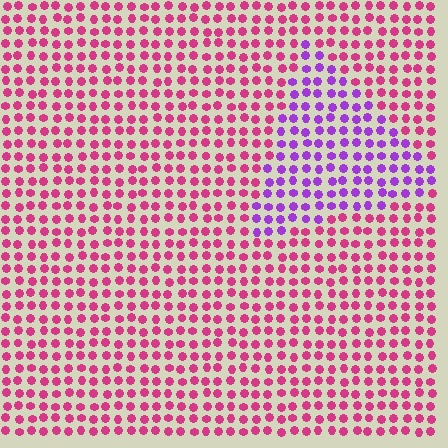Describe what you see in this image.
The image is filled with small magenta elements in a uniform arrangement. A triangle-shaped region is visible where the elements are tinted to a slightly different hue, forming a subtle color boundary.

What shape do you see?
I see a triangle.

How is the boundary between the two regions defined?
The boundary is defined purely by a slight shift in hue (about 50 degrees). Spacing, size, and orientation are identical on both sides.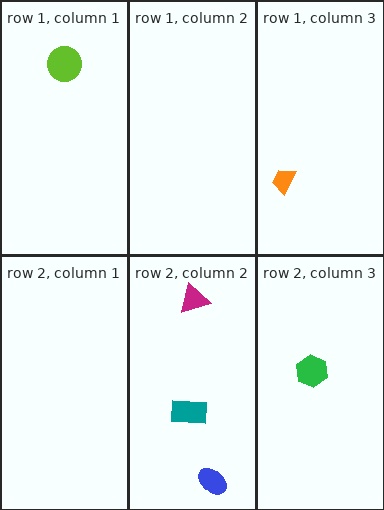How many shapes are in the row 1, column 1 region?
1.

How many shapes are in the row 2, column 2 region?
3.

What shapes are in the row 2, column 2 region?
The teal rectangle, the blue ellipse, the magenta triangle.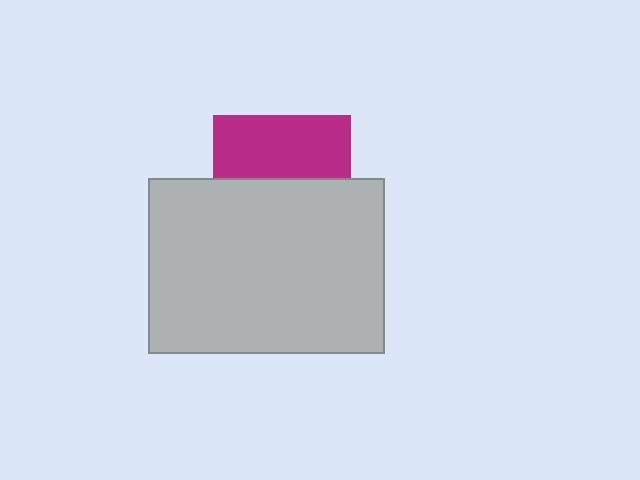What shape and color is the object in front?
The object in front is a light gray rectangle.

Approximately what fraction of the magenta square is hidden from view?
Roughly 55% of the magenta square is hidden behind the light gray rectangle.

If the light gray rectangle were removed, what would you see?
You would see the complete magenta square.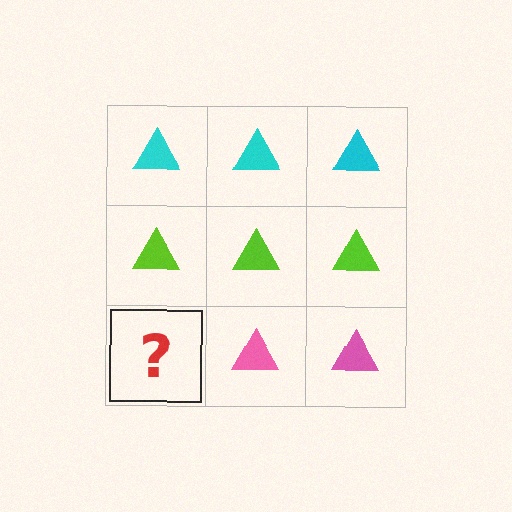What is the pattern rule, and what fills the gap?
The rule is that each row has a consistent color. The gap should be filled with a pink triangle.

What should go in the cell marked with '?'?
The missing cell should contain a pink triangle.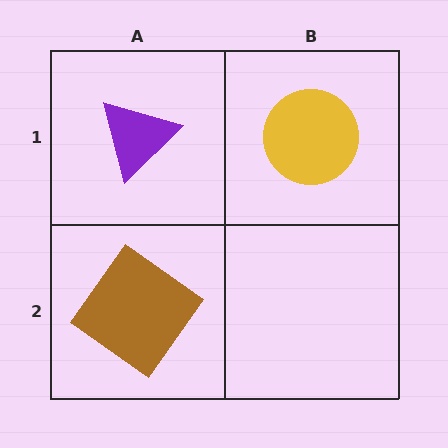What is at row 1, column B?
A yellow circle.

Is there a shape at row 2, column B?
No, that cell is empty.